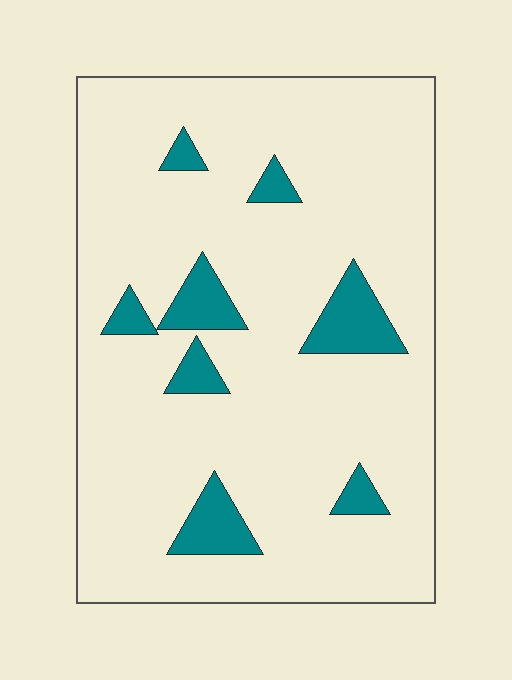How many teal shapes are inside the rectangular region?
8.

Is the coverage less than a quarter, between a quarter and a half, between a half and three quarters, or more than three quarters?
Less than a quarter.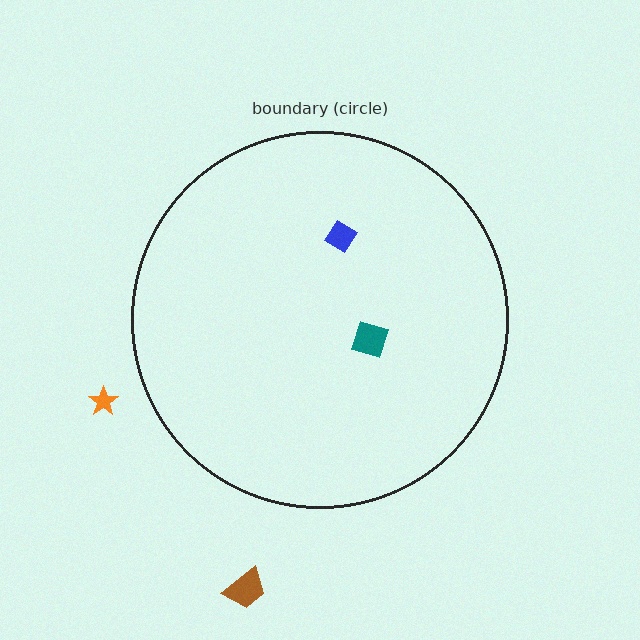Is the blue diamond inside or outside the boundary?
Inside.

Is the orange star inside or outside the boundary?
Outside.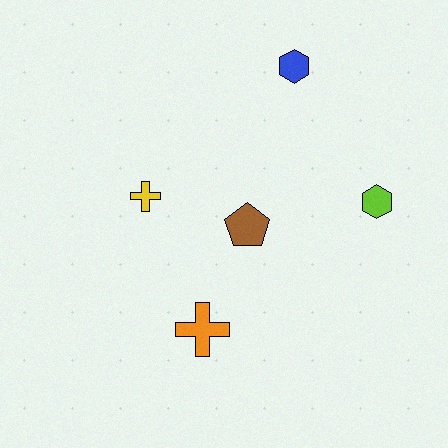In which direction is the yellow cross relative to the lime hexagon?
The yellow cross is to the left of the lime hexagon.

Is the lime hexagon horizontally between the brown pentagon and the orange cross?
No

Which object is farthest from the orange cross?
The blue hexagon is farthest from the orange cross.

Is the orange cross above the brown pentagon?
No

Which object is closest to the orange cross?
The brown pentagon is closest to the orange cross.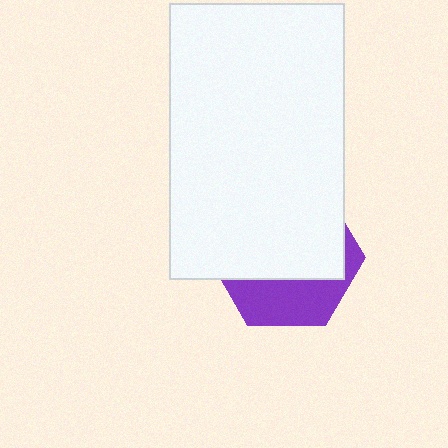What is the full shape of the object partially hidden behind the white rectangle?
The partially hidden object is a purple hexagon.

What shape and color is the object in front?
The object in front is a white rectangle.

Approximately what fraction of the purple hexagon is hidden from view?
Roughly 66% of the purple hexagon is hidden behind the white rectangle.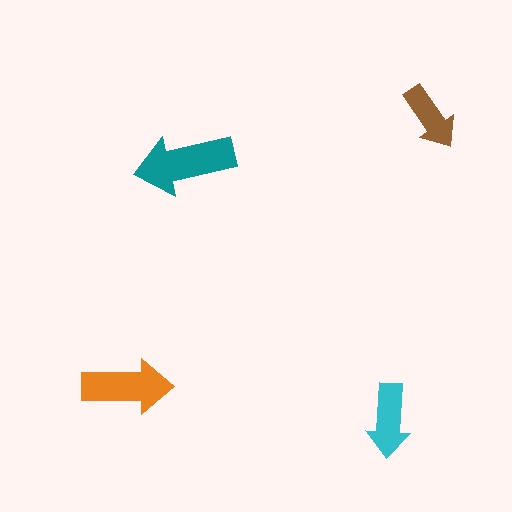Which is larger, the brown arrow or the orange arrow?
The orange one.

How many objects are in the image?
There are 4 objects in the image.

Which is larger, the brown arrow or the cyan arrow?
The cyan one.